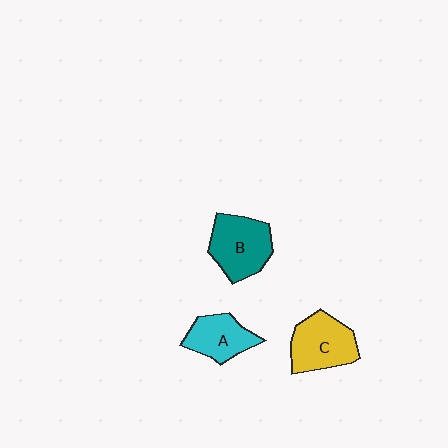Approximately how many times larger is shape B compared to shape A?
Approximately 1.3 times.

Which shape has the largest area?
Shape B (teal).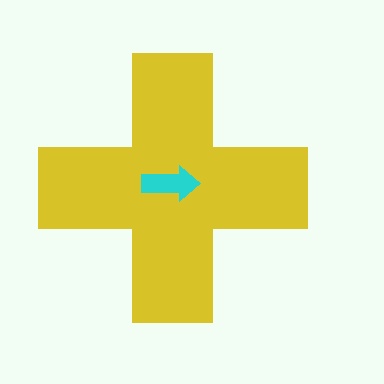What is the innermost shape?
The cyan arrow.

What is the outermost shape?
The yellow cross.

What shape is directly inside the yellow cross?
The cyan arrow.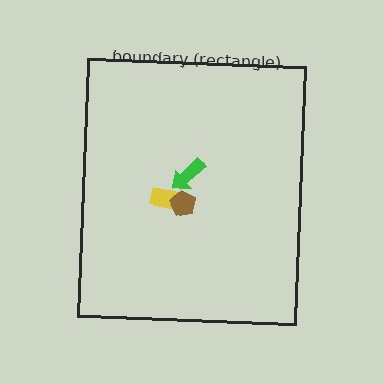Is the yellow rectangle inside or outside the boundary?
Inside.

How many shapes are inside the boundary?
3 inside, 0 outside.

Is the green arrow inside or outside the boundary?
Inside.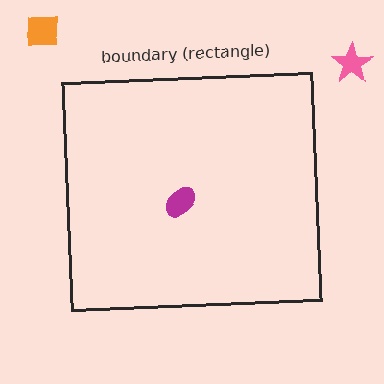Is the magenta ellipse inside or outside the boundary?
Inside.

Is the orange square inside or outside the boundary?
Outside.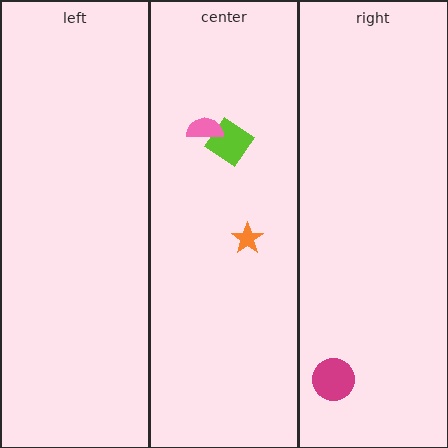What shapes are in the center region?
The lime diamond, the pink semicircle, the orange star.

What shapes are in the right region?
The magenta circle.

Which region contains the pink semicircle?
The center region.